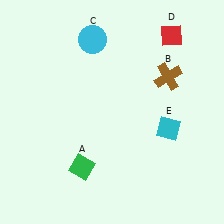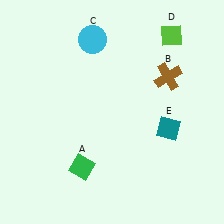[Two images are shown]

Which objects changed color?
D changed from red to lime. E changed from cyan to teal.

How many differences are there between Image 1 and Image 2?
There are 2 differences between the two images.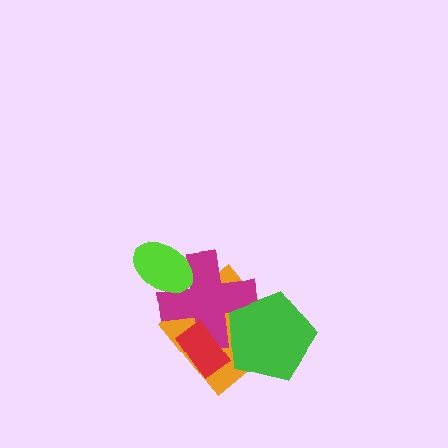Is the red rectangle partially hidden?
No, no other shape covers it.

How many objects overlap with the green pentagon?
2 objects overlap with the green pentagon.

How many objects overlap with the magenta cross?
4 objects overlap with the magenta cross.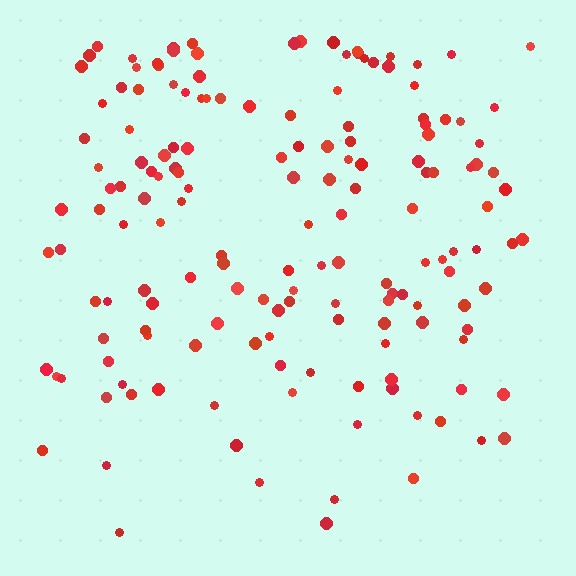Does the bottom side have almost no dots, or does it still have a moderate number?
Still a moderate number, just noticeably fewer than the top.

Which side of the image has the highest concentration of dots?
The top.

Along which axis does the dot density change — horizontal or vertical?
Vertical.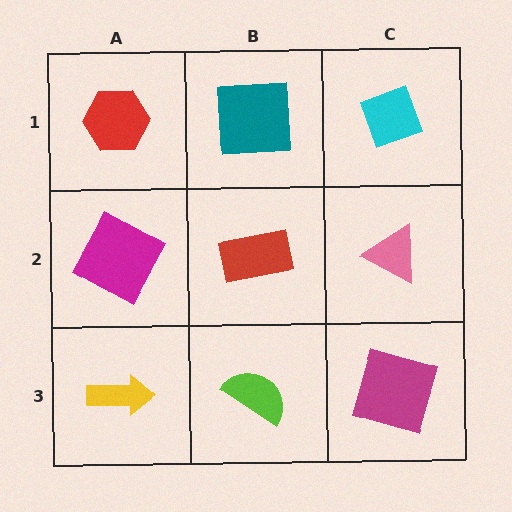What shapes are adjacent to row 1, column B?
A red rectangle (row 2, column B), a red hexagon (row 1, column A), a cyan diamond (row 1, column C).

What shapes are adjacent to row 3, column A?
A magenta square (row 2, column A), a lime semicircle (row 3, column B).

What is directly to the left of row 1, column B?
A red hexagon.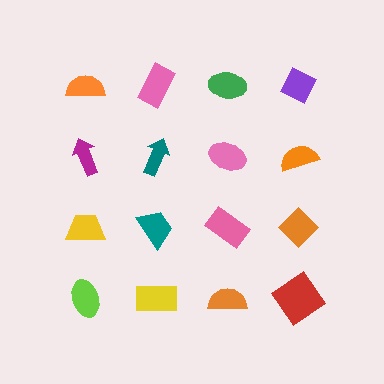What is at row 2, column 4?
An orange semicircle.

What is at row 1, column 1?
An orange semicircle.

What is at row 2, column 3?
A pink ellipse.